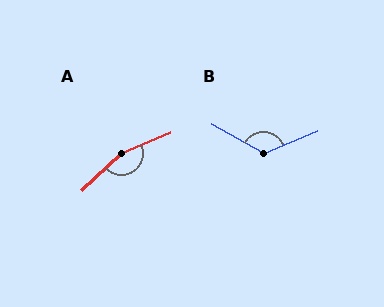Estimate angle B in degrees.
Approximately 127 degrees.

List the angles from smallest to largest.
B (127°), A (159°).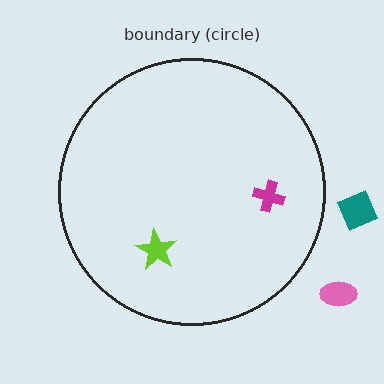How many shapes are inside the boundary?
2 inside, 2 outside.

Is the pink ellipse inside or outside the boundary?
Outside.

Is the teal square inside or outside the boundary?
Outside.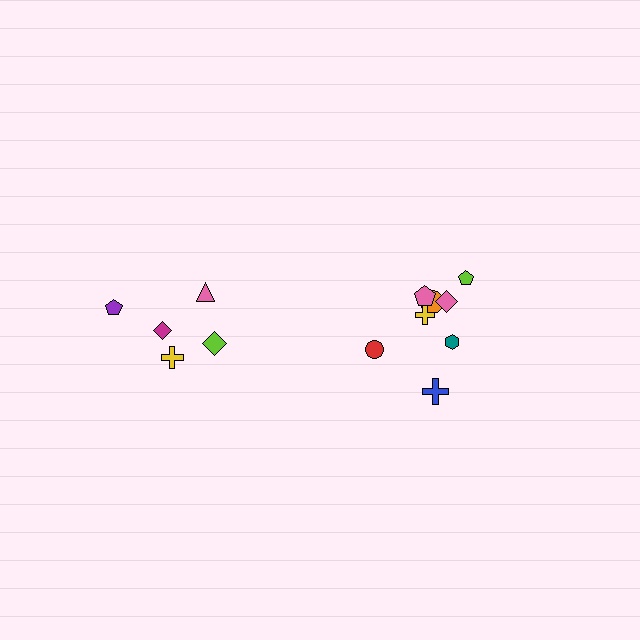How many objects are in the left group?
There are 5 objects.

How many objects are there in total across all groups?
There are 13 objects.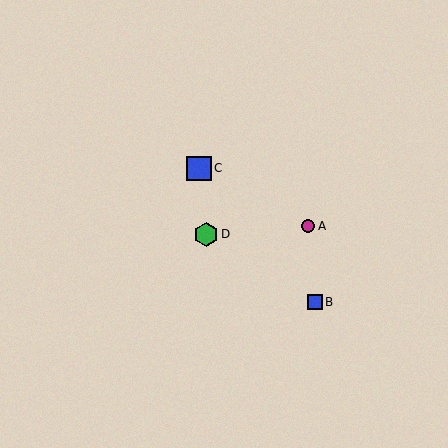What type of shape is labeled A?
Shape A is a magenta circle.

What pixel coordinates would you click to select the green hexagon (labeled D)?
Click at (206, 234) to select the green hexagon D.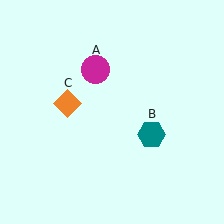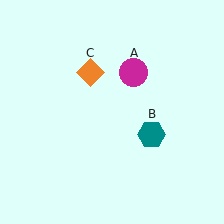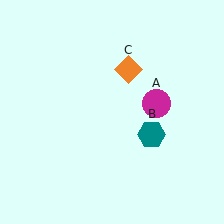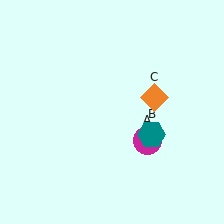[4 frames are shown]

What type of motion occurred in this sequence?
The magenta circle (object A), orange diamond (object C) rotated clockwise around the center of the scene.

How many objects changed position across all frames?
2 objects changed position: magenta circle (object A), orange diamond (object C).